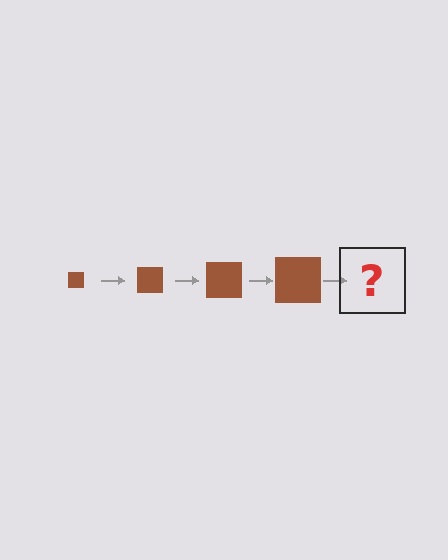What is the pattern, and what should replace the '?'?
The pattern is that the square gets progressively larger each step. The '?' should be a brown square, larger than the previous one.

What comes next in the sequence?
The next element should be a brown square, larger than the previous one.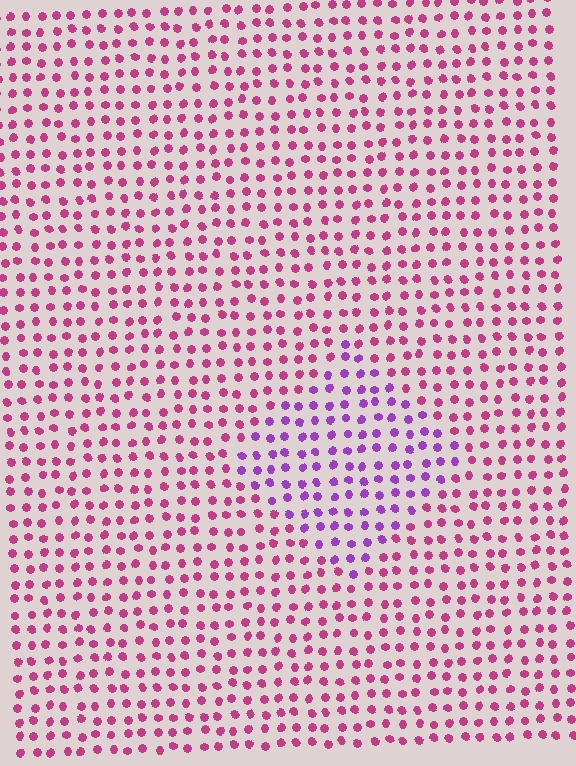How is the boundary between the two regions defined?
The boundary is defined purely by a slight shift in hue (about 42 degrees). Spacing, size, and orientation are identical on both sides.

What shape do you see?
I see a diamond.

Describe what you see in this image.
The image is filled with small magenta elements in a uniform arrangement. A diamond-shaped region is visible where the elements are tinted to a slightly different hue, forming a subtle color boundary.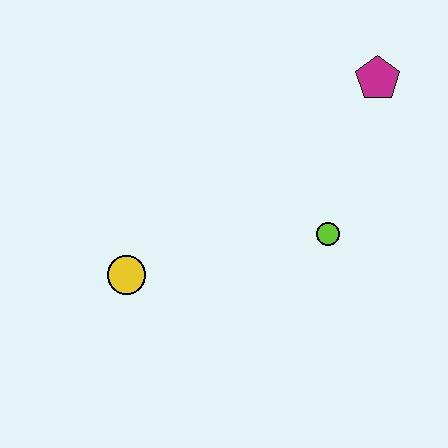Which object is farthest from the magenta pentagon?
The yellow circle is farthest from the magenta pentagon.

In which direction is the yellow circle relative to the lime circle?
The yellow circle is to the left of the lime circle.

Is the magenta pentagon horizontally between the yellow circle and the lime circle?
No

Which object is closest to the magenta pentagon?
The lime circle is closest to the magenta pentagon.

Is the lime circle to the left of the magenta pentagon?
Yes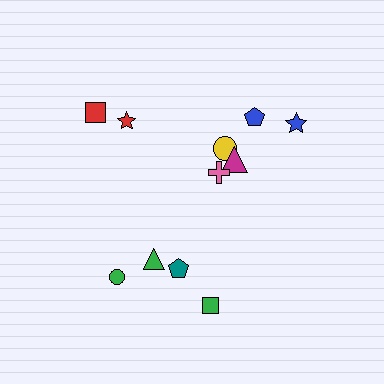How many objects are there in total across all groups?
There are 12 objects.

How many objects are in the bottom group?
There are 4 objects.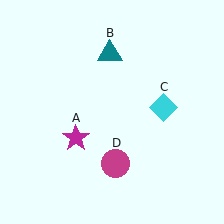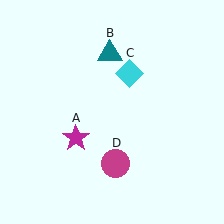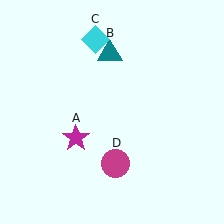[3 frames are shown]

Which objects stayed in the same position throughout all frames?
Magenta star (object A) and teal triangle (object B) and magenta circle (object D) remained stationary.